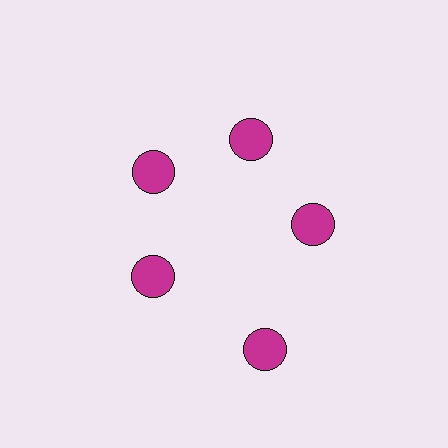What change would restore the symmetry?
The symmetry would be restored by moving it inward, back onto the ring so that all 5 circles sit at equal angles and equal distance from the center.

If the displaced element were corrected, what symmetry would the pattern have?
It would have 5-fold rotational symmetry — the pattern would map onto itself every 72 degrees.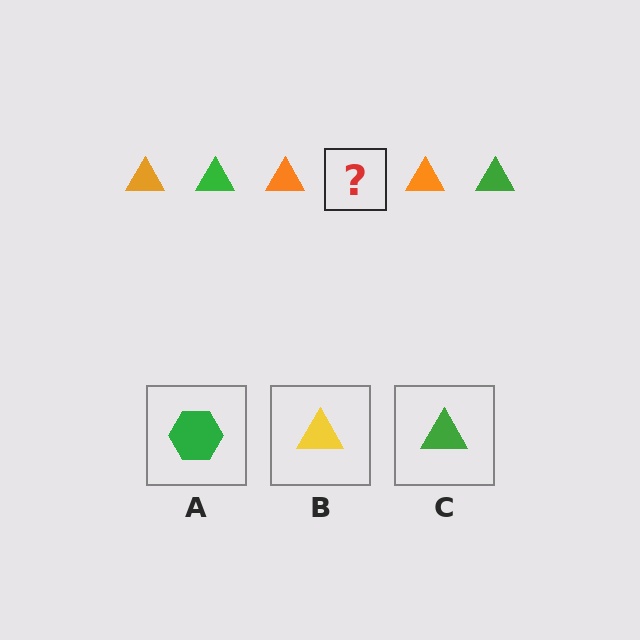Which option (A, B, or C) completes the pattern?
C.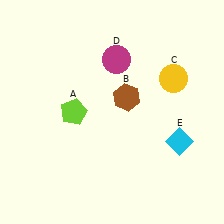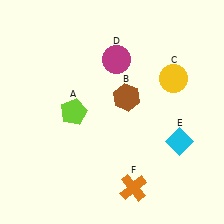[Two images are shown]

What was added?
An orange cross (F) was added in Image 2.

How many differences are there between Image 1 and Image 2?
There is 1 difference between the two images.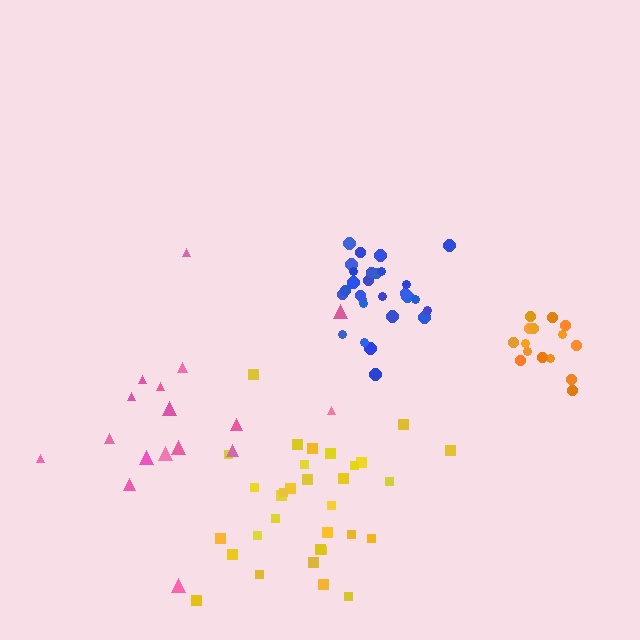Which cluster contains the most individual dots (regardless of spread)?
Yellow (32).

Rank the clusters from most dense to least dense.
orange, blue, yellow, pink.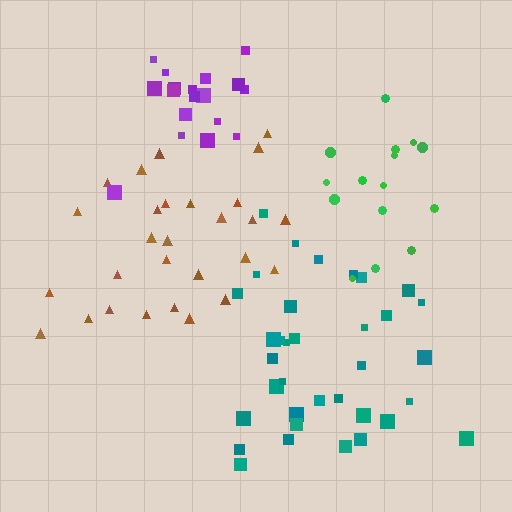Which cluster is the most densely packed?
Purple.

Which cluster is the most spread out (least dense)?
Green.